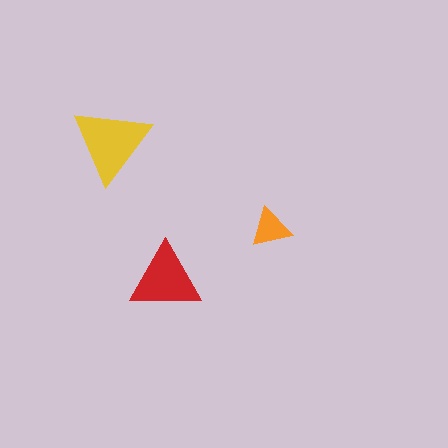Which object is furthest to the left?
The yellow triangle is leftmost.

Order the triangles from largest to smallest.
the yellow one, the red one, the orange one.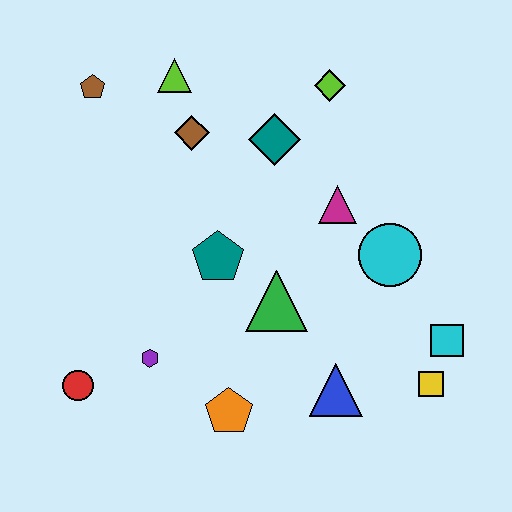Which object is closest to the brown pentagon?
The lime triangle is closest to the brown pentagon.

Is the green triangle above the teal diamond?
No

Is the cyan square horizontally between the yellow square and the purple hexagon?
No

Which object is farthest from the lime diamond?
The red circle is farthest from the lime diamond.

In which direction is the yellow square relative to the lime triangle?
The yellow square is below the lime triangle.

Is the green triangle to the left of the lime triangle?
No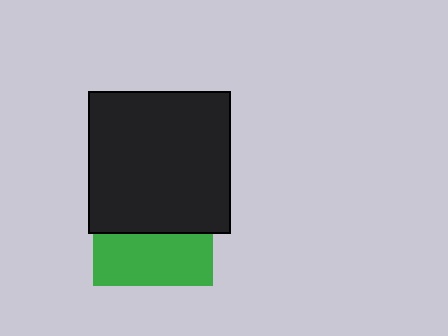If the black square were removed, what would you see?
You would see the complete green square.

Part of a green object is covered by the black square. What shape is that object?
It is a square.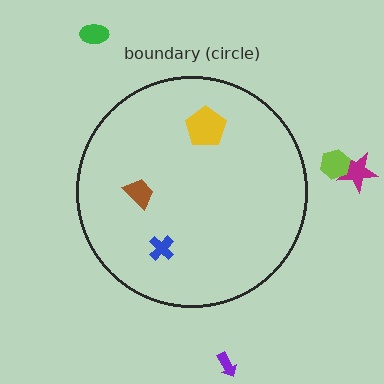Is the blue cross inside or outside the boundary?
Inside.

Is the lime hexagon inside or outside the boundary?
Outside.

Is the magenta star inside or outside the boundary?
Outside.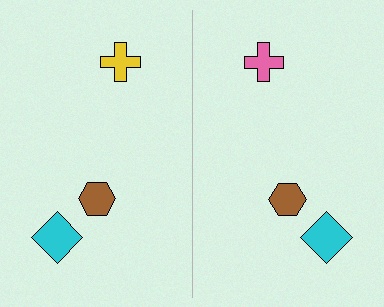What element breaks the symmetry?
The pink cross on the right side breaks the symmetry — its mirror counterpart is yellow.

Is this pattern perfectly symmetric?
No, the pattern is not perfectly symmetric. The pink cross on the right side breaks the symmetry — its mirror counterpart is yellow.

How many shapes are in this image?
There are 6 shapes in this image.